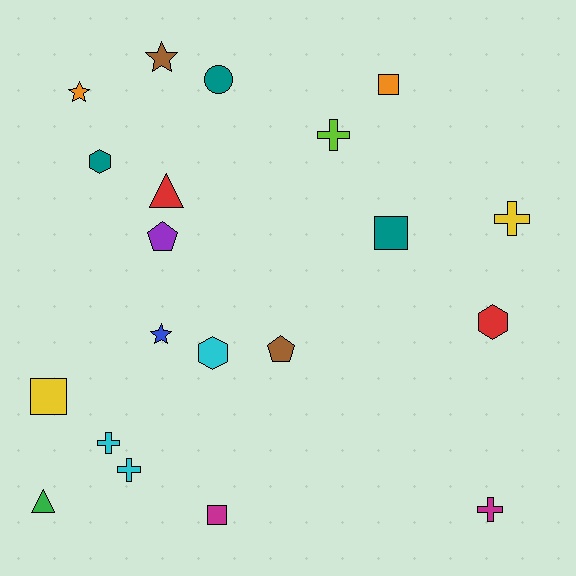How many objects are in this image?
There are 20 objects.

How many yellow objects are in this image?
There are 2 yellow objects.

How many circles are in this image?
There is 1 circle.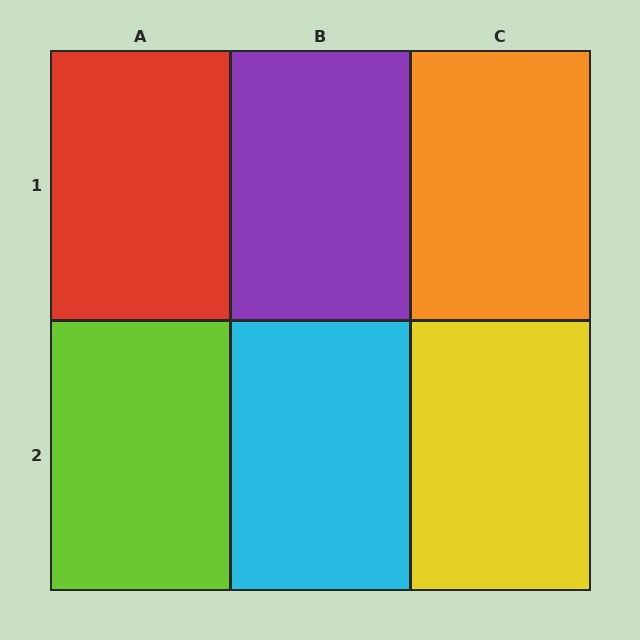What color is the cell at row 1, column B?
Purple.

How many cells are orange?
1 cell is orange.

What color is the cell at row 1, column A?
Red.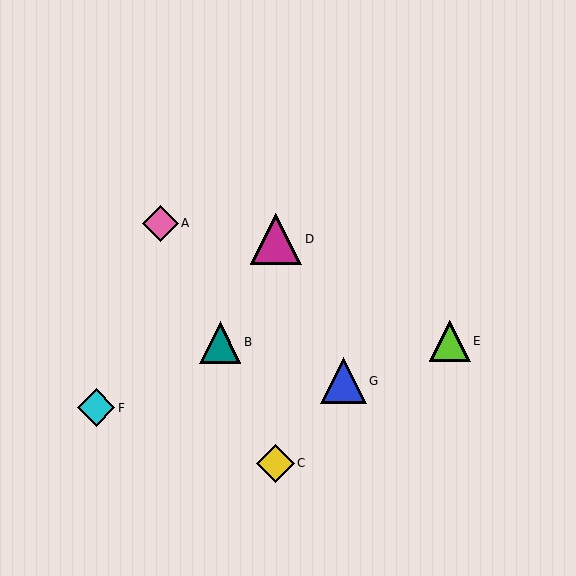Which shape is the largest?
The magenta triangle (labeled D) is the largest.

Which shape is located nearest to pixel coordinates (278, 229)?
The magenta triangle (labeled D) at (276, 239) is nearest to that location.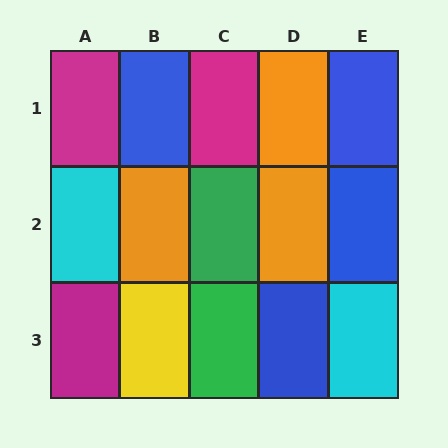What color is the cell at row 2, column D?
Orange.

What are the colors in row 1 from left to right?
Magenta, blue, magenta, orange, blue.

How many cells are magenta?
3 cells are magenta.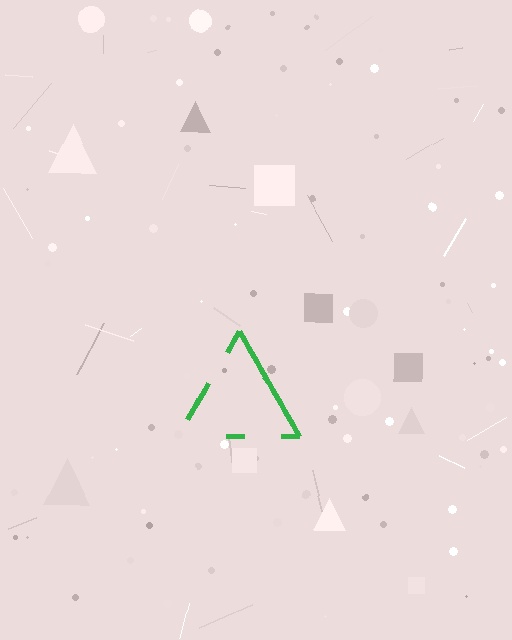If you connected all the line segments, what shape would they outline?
They would outline a triangle.